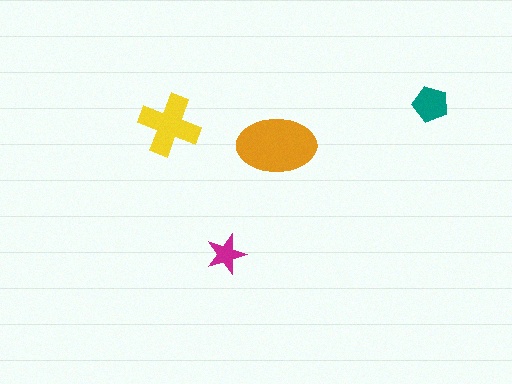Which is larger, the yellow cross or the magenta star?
The yellow cross.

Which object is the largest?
The orange ellipse.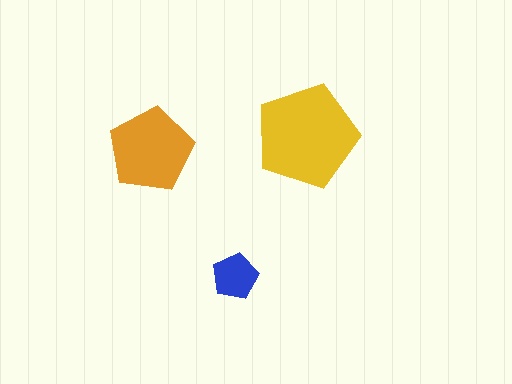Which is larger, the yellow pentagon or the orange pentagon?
The yellow one.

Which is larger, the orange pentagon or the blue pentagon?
The orange one.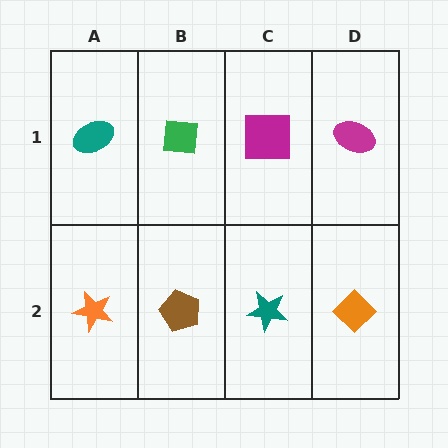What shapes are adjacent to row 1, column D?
An orange diamond (row 2, column D), a magenta square (row 1, column C).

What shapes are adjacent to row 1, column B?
A brown pentagon (row 2, column B), a teal ellipse (row 1, column A), a magenta square (row 1, column C).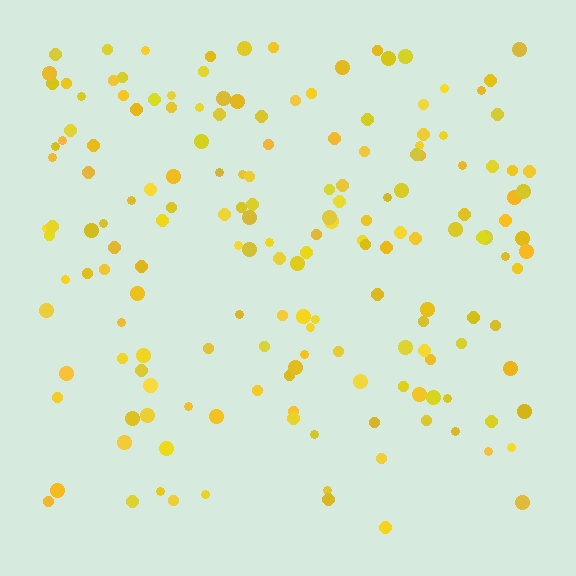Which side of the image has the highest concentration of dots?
The top.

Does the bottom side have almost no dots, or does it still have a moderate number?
Still a moderate number, just noticeably fewer than the top.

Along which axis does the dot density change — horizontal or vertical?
Vertical.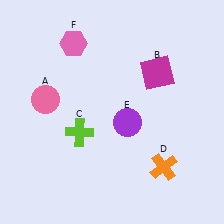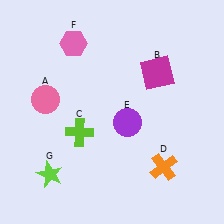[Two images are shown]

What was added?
A lime star (G) was added in Image 2.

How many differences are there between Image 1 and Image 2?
There is 1 difference between the two images.